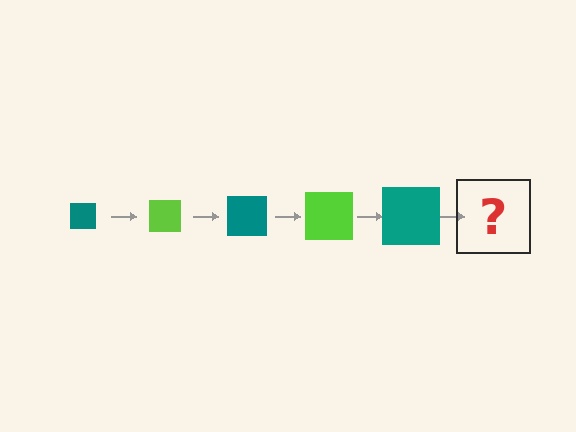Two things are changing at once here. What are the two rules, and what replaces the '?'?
The two rules are that the square grows larger each step and the color cycles through teal and lime. The '?' should be a lime square, larger than the previous one.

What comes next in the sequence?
The next element should be a lime square, larger than the previous one.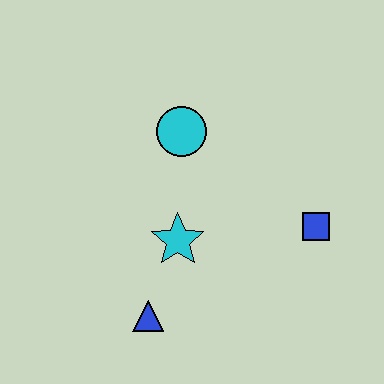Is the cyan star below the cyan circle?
Yes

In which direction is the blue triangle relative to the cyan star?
The blue triangle is below the cyan star.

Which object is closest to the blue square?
The cyan star is closest to the blue square.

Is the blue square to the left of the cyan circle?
No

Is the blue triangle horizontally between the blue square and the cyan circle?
No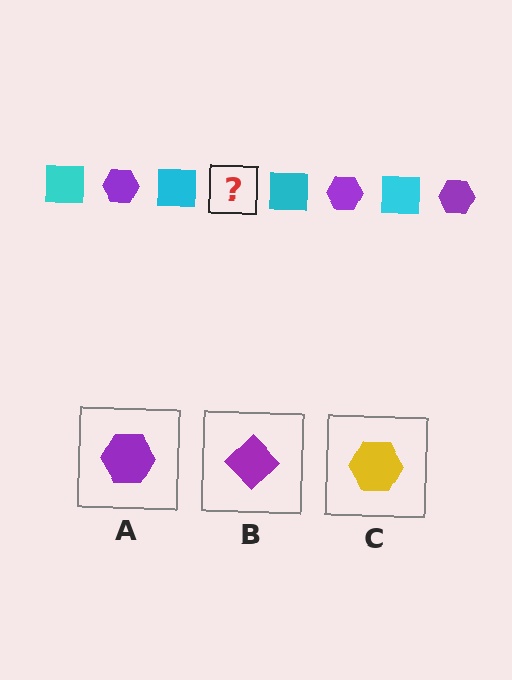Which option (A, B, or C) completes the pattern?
A.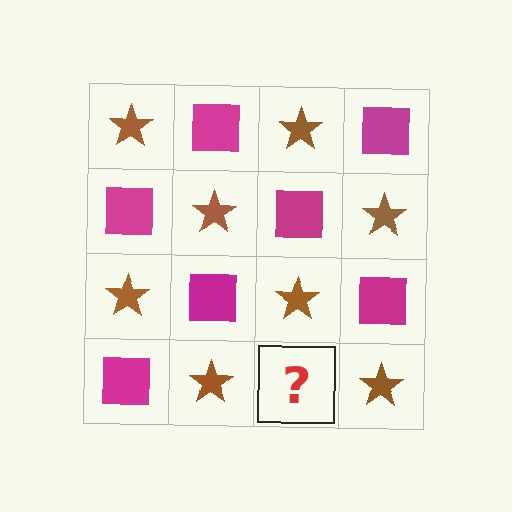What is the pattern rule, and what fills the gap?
The rule is that it alternates brown star and magenta square in a checkerboard pattern. The gap should be filled with a magenta square.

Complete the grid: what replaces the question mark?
The question mark should be replaced with a magenta square.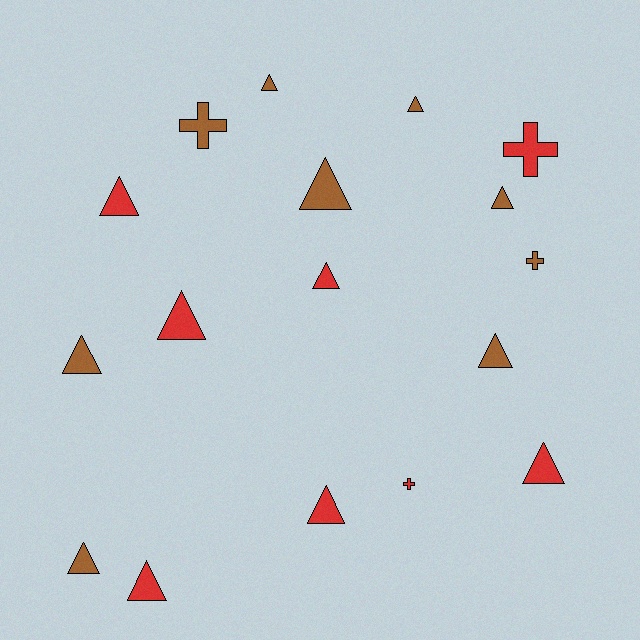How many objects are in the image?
There are 17 objects.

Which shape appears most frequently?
Triangle, with 13 objects.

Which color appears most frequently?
Brown, with 9 objects.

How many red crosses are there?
There are 2 red crosses.